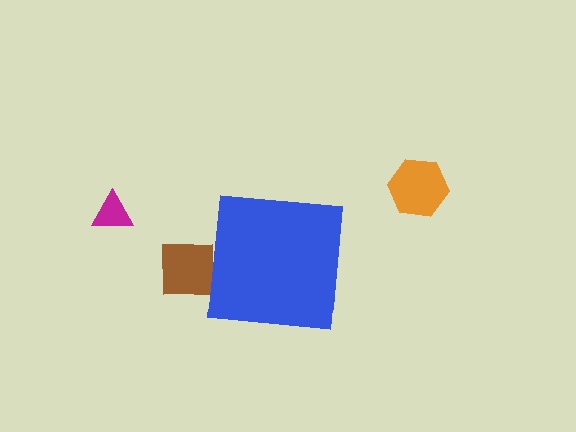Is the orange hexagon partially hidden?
No, the orange hexagon is fully visible.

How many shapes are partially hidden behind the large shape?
1 shape is partially hidden.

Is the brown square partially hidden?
Yes, the brown square is partially hidden behind the blue square.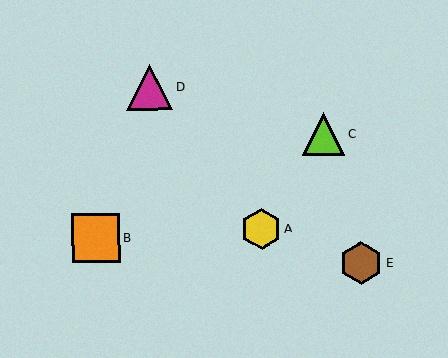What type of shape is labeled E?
Shape E is a brown hexagon.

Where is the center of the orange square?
The center of the orange square is at (96, 238).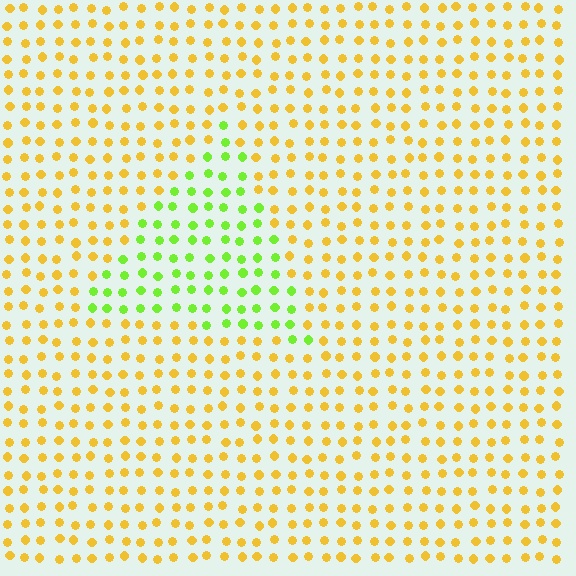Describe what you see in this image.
The image is filled with small yellow elements in a uniform arrangement. A triangle-shaped region is visible where the elements are tinted to a slightly different hue, forming a subtle color boundary.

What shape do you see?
I see a triangle.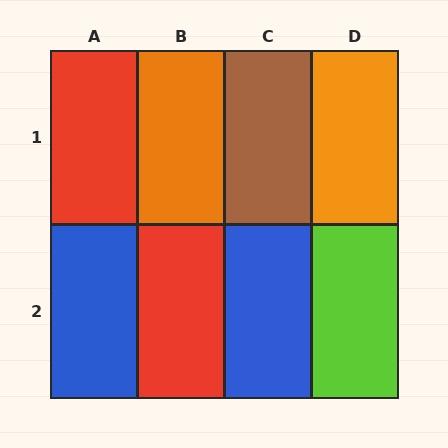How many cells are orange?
2 cells are orange.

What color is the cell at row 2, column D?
Lime.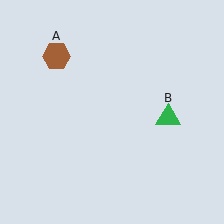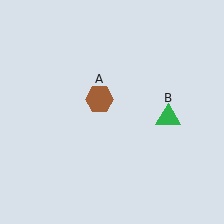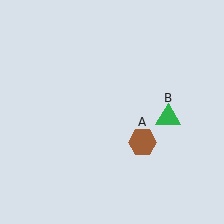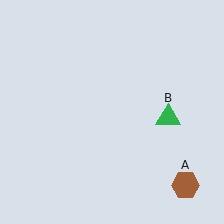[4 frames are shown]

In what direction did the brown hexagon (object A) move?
The brown hexagon (object A) moved down and to the right.